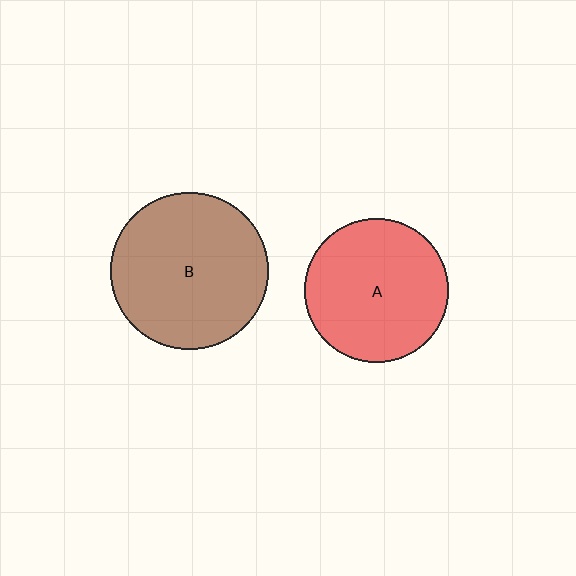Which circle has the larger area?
Circle B (brown).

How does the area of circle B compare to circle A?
Approximately 1.2 times.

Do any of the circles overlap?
No, none of the circles overlap.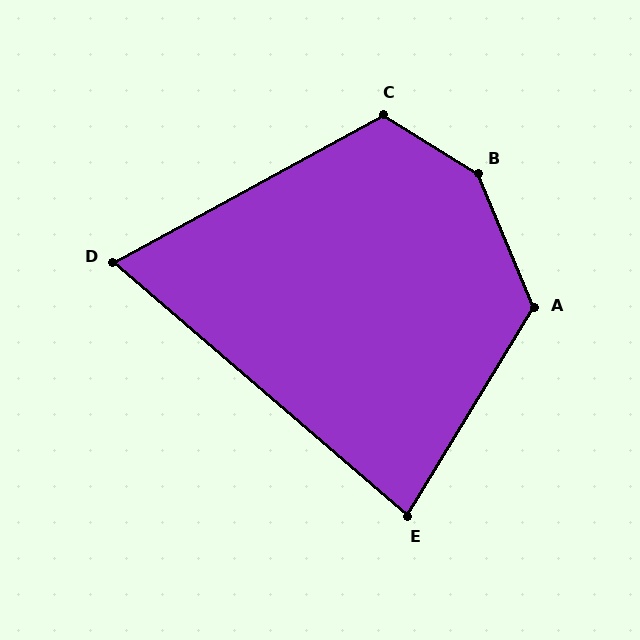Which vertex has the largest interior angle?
B, at approximately 145 degrees.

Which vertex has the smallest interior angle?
D, at approximately 70 degrees.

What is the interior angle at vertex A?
Approximately 126 degrees (obtuse).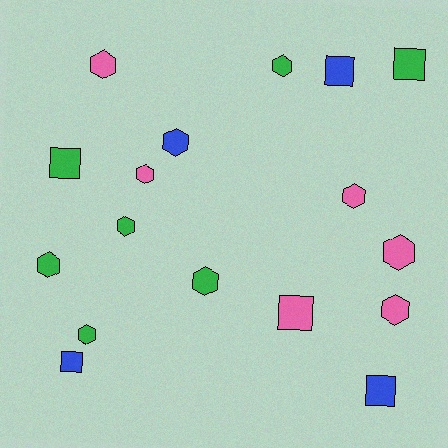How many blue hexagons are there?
There is 1 blue hexagon.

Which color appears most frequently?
Green, with 7 objects.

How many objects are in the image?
There are 17 objects.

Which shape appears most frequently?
Hexagon, with 11 objects.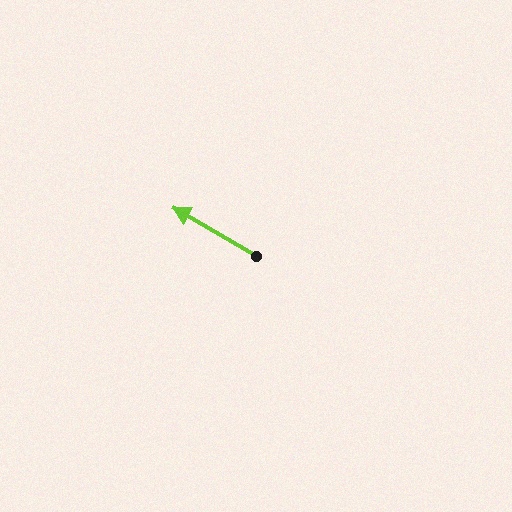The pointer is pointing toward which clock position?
Roughly 10 o'clock.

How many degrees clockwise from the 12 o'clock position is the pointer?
Approximately 300 degrees.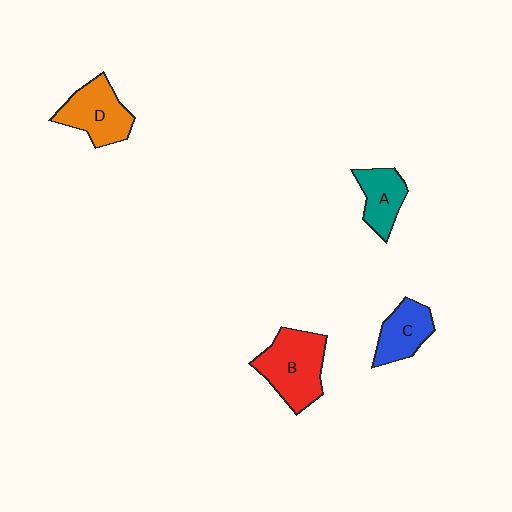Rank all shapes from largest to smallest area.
From largest to smallest: B (red), D (orange), C (blue), A (teal).